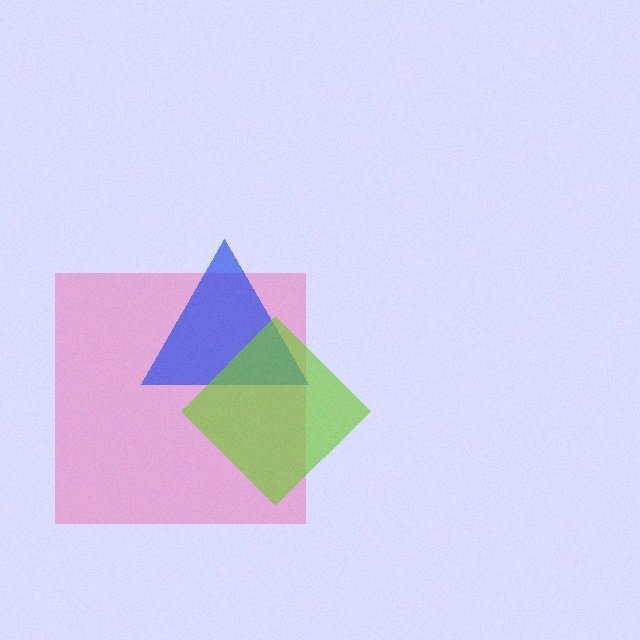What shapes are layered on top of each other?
The layered shapes are: a pink square, a blue triangle, a lime diamond.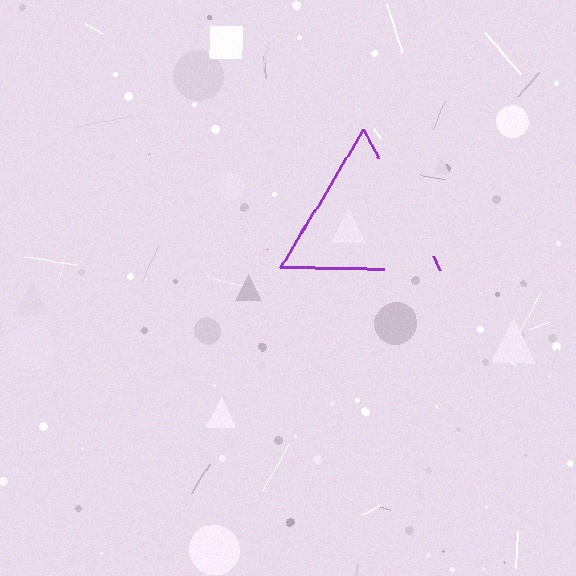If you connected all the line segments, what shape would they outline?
They would outline a triangle.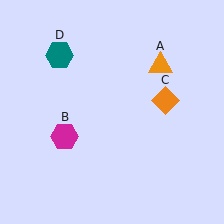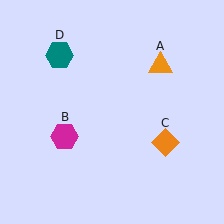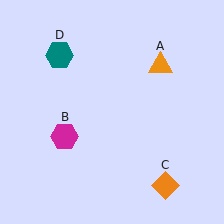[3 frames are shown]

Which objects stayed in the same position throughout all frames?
Orange triangle (object A) and magenta hexagon (object B) and teal hexagon (object D) remained stationary.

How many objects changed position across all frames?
1 object changed position: orange diamond (object C).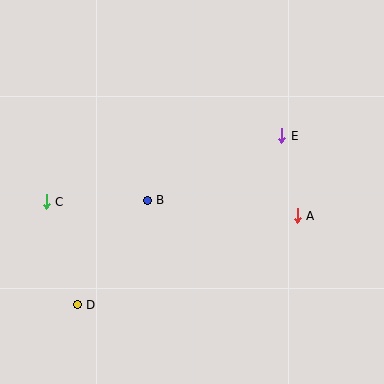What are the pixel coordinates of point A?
Point A is at (297, 216).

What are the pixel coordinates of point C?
Point C is at (46, 202).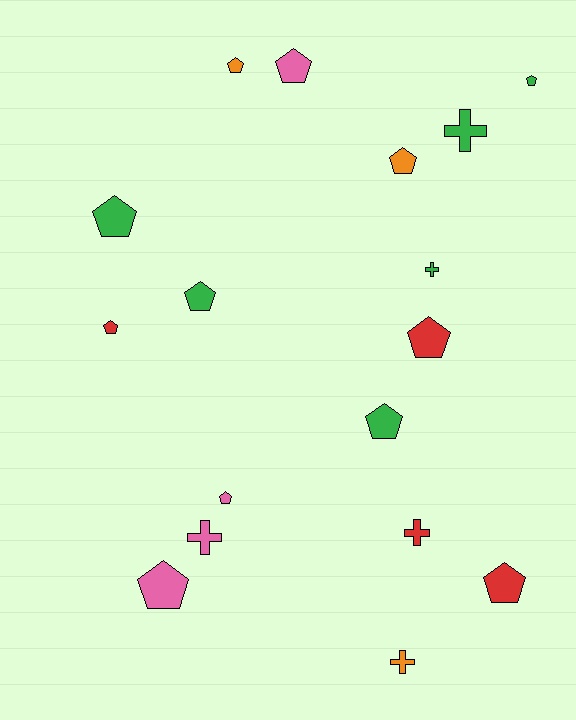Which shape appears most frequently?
Pentagon, with 12 objects.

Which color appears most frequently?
Green, with 6 objects.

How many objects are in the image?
There are 17 objects.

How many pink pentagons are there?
There are 3 pink pentagons.